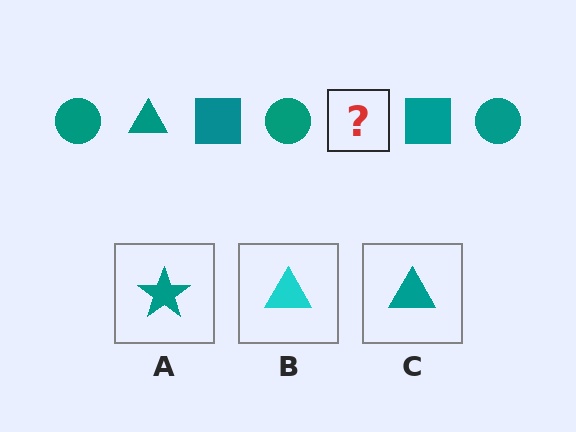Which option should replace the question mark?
Option C.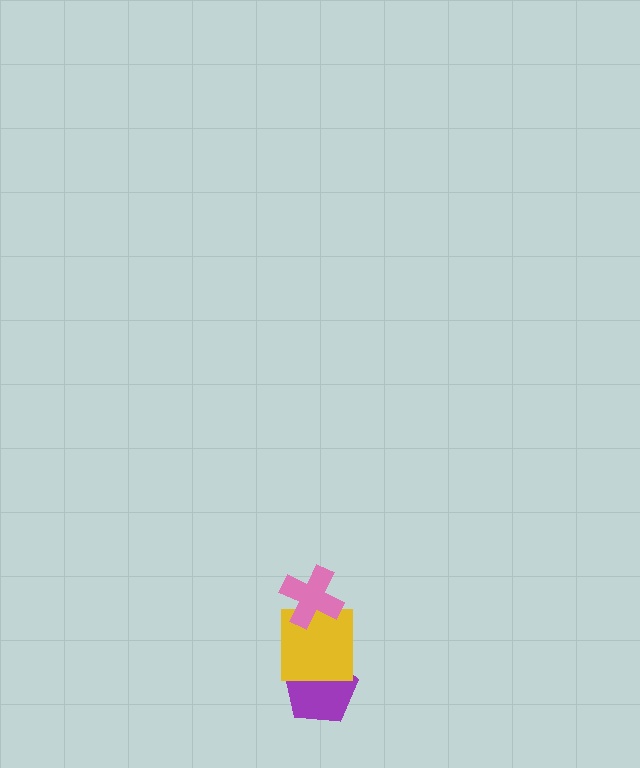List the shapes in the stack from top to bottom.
From top to bottom: the pink cross, the yellow square, the purple pentagon.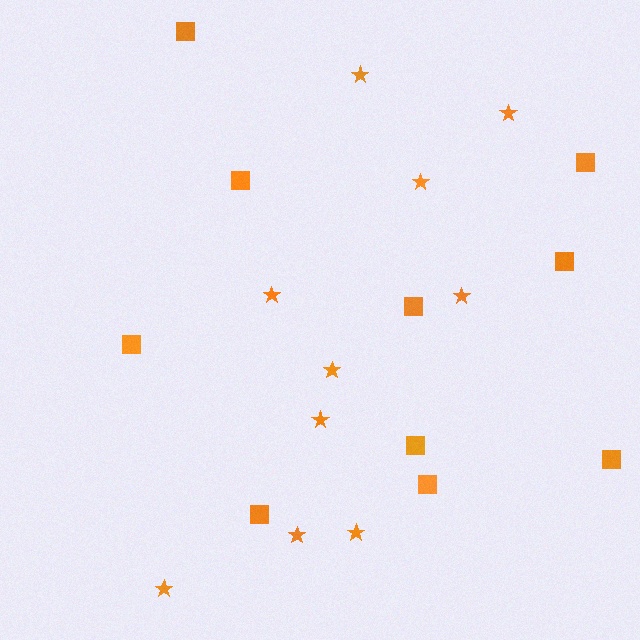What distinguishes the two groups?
There are 2 groups: one group of squares (10) and one group of stars (10).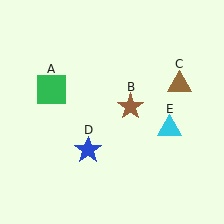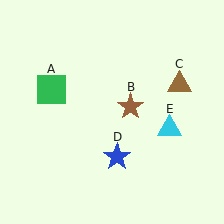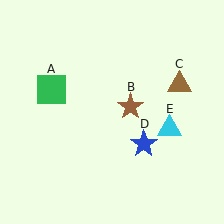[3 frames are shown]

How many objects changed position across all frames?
1 object changed position: blue star (object D).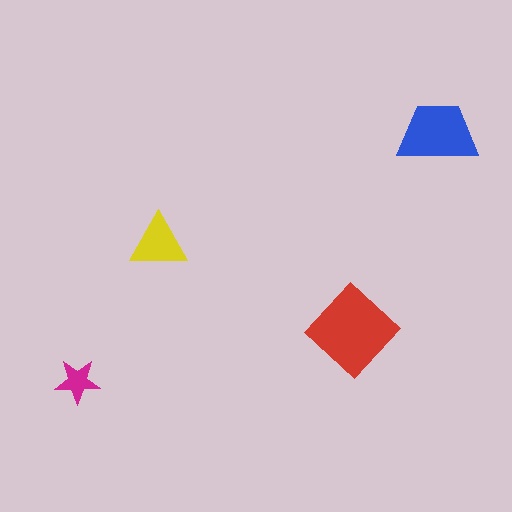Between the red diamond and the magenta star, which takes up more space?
The red diamond.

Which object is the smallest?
The magenta star.